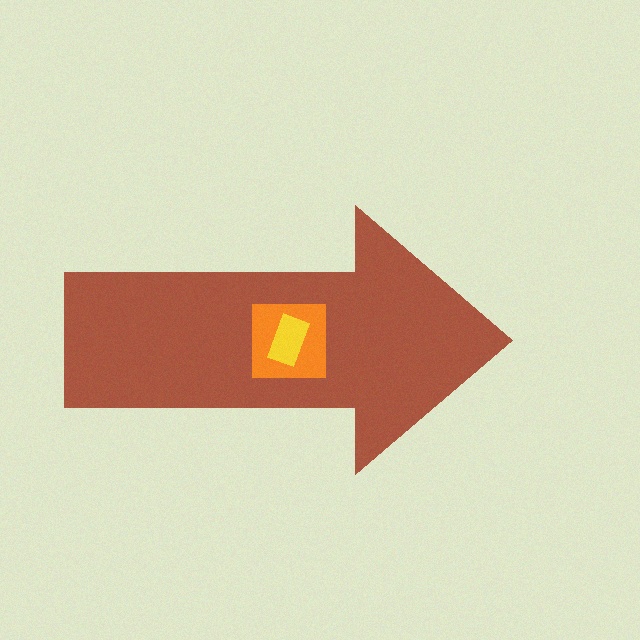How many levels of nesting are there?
3.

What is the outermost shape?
The brown arrow.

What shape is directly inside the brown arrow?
The orange square.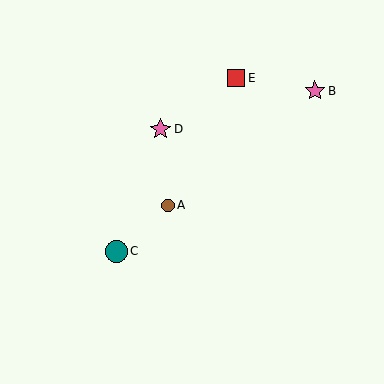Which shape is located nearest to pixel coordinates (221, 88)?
The red square (labeled E) at (236, 78) is nearest to that location.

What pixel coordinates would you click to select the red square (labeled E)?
Click at (236, 78) to select the red square E.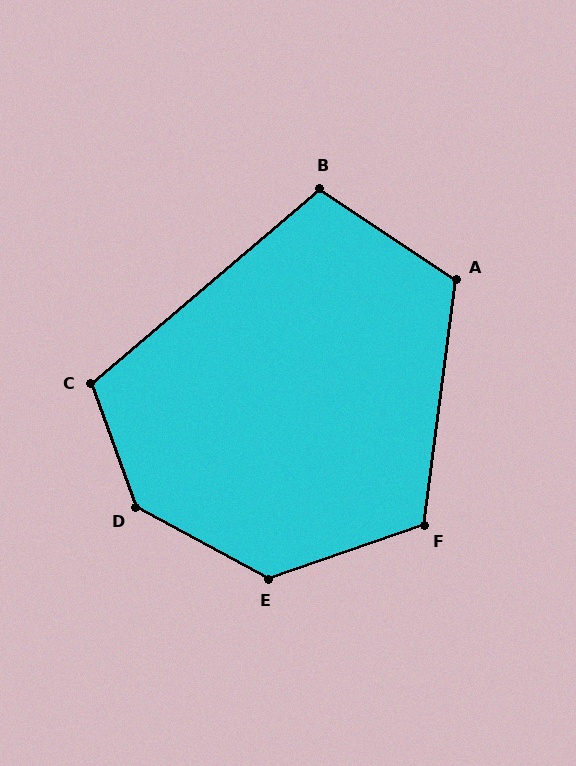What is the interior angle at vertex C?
Approximately 111 degrees (obtuse).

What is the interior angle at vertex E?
Approximately 133 degrees (obtuse).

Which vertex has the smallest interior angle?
B, at approximately 106 degrees.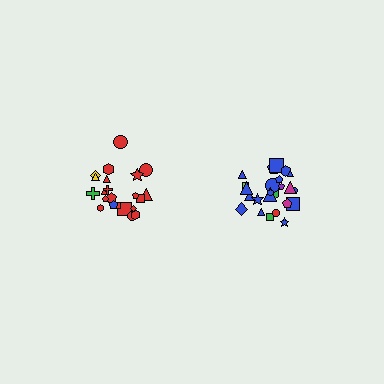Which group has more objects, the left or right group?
The right group.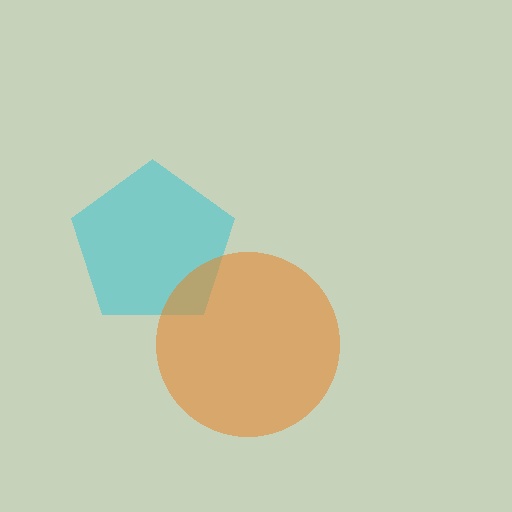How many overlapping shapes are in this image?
There are 2 overlapping shapes in the image.